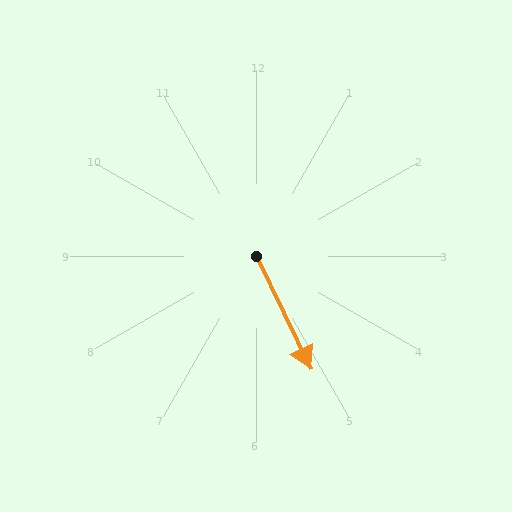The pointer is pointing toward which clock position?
Roughly 5 o'clock.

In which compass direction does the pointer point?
Southeast.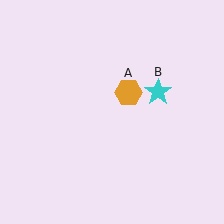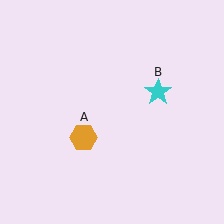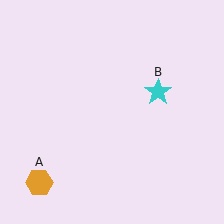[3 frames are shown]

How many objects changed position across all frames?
1 object changed position: orange hexagon (object A).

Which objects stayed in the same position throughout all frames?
Cyan star (object B) remained stationary.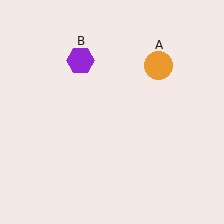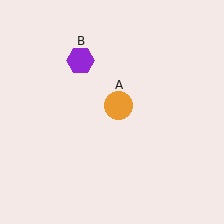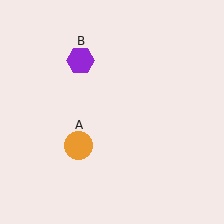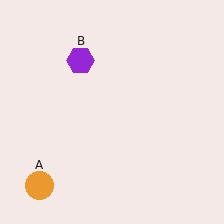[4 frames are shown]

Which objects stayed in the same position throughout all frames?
Purple hexagon (object B) remained stationary.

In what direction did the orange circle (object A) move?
The orange circle (object A) moved down and to the left.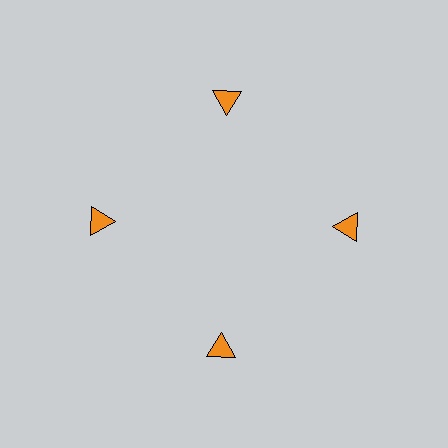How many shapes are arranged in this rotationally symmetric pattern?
There are 4 shapes, arranged in 4 groups of 1.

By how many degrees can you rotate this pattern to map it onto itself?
The pattern maps onto itself every 90 degrees of rotation.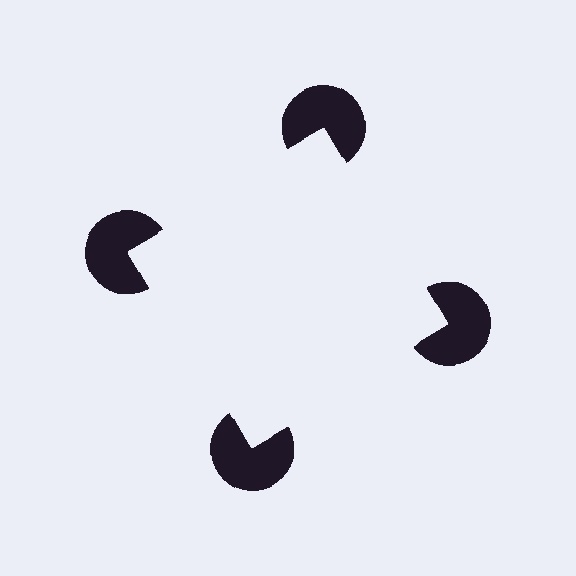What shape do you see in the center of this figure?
An illusory square — its edges are inferred from the aligned wedge cuts in the pac-man discs, not physically drawn.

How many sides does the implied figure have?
4 sides.